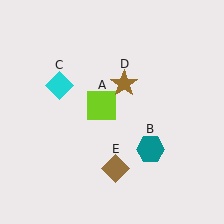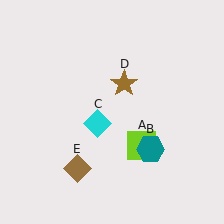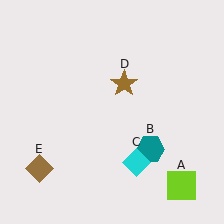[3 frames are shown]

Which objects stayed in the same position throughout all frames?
Teal hexagon (object B) and brown star (object D) remained stationary.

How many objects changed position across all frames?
3 objects changed position: lime square (object A), cyan diamond (object C), brown diamond (object E).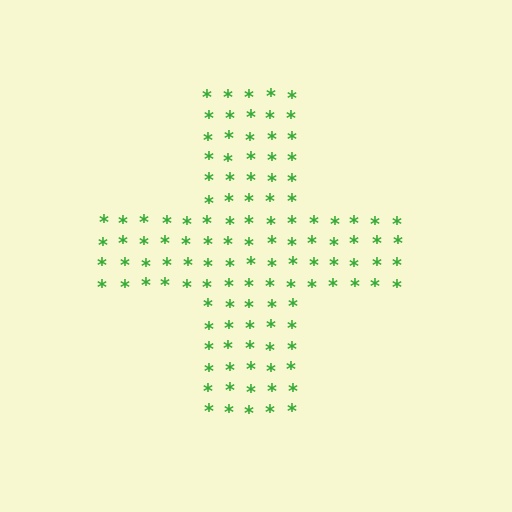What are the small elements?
The small elements are asterisks.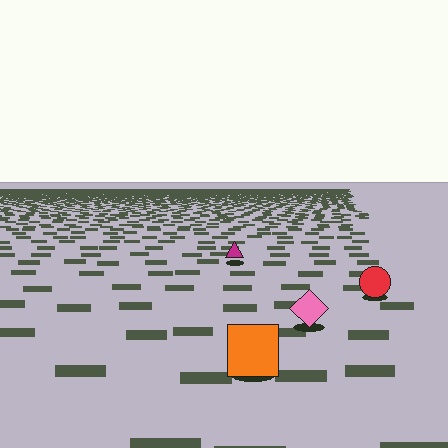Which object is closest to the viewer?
The orange square is closest. The texture marks near it are larger and more spread out.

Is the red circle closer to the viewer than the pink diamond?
No. The pink diamond is closer — you can tell from the texture gradient: the ground texture is coarser near it.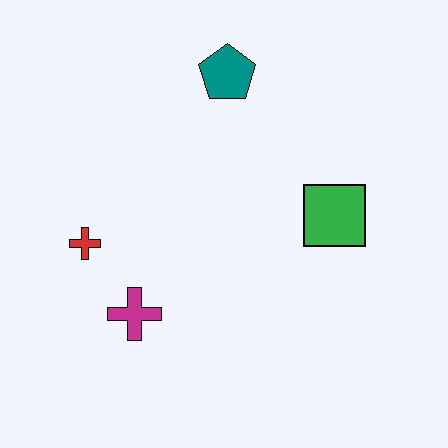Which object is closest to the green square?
The teal pentagon is closest to the green square.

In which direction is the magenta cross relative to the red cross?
The magenta cross is below the red cross.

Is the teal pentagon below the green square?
No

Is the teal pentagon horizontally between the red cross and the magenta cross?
No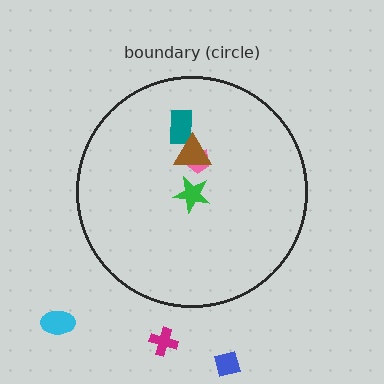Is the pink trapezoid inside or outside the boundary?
Inside.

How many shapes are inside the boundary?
4 inside, 3 outside.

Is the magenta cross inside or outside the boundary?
Outside.